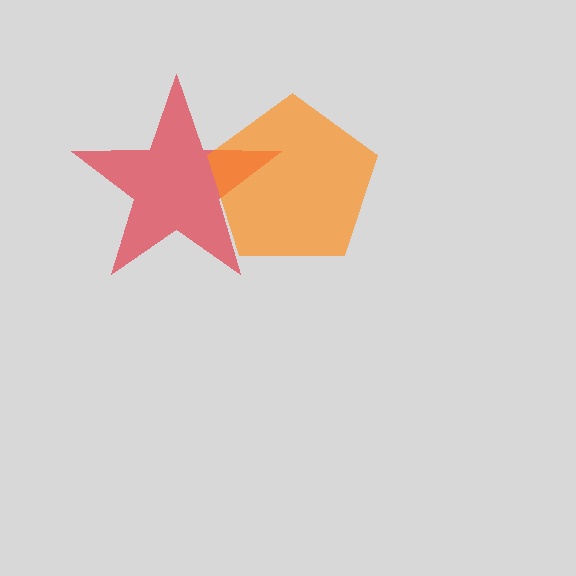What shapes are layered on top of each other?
The layered shapes are: a red star, an orange pentagon.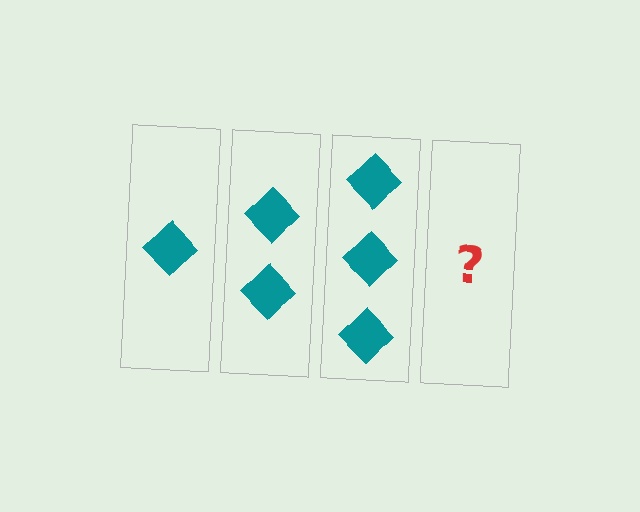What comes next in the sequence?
The next element should be 4 diamonds.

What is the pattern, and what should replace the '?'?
The pattern is that each step adds one more diamond. The '?' should be 4 diamonds.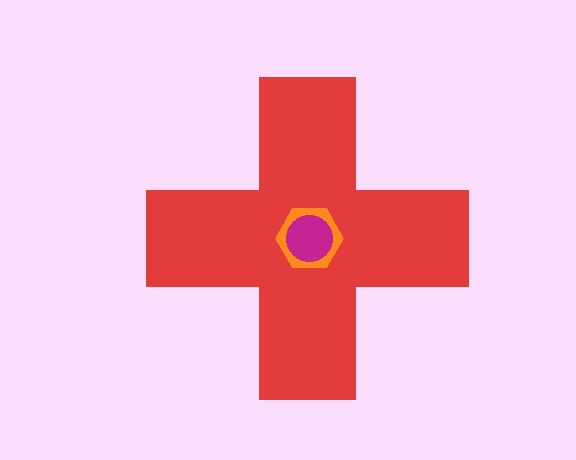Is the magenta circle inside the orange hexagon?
Yes.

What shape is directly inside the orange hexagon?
The magenta circle.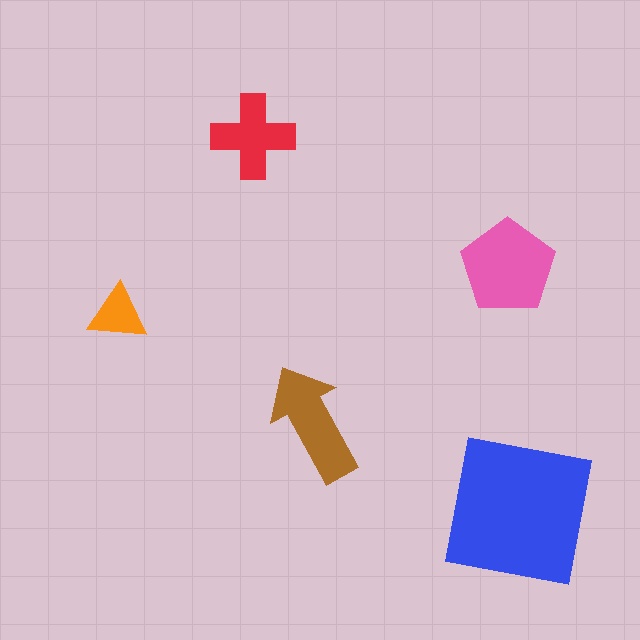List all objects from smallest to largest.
The orange triangle, the red cross, the brown arrow, the pink pentagon, the blue square.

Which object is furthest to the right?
The blue square is rightmost.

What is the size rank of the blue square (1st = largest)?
1st.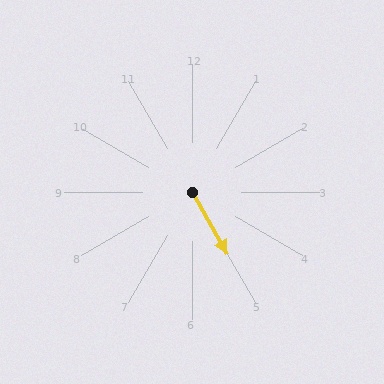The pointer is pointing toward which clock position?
Roughly 5 o'clock.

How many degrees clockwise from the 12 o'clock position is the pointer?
Approximately 150 degrees.